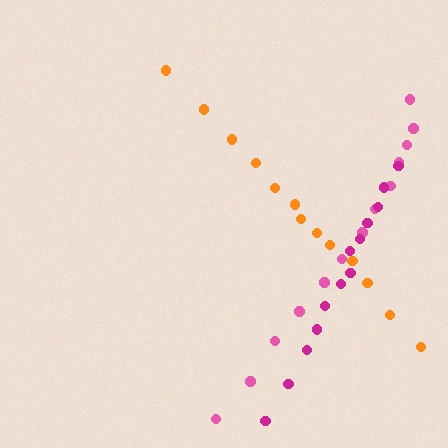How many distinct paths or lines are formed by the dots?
There are 3 distinct paths.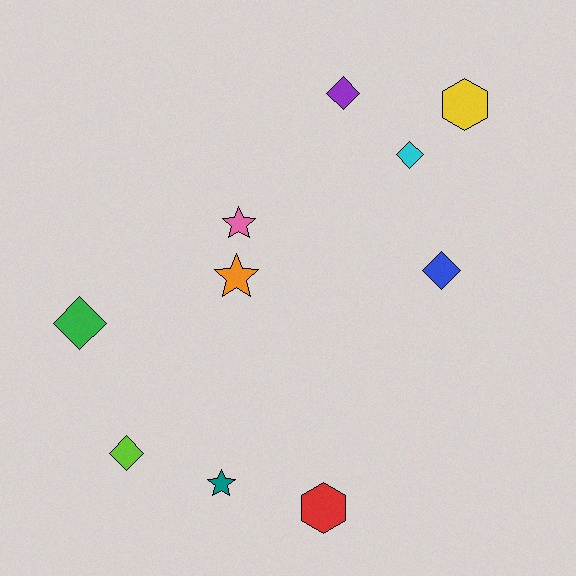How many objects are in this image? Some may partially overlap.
There are 10 objects.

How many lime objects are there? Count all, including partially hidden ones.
There is 1 lime object.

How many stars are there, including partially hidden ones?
There are 3 stars.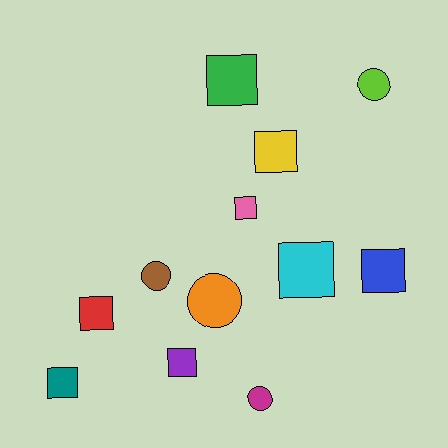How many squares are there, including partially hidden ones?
There are 8 squares.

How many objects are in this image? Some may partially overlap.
There are 12 objects.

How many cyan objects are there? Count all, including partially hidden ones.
There is 1 cyan object.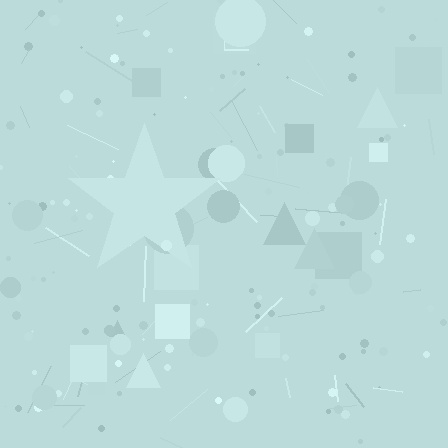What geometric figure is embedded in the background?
A star is embedded in the background.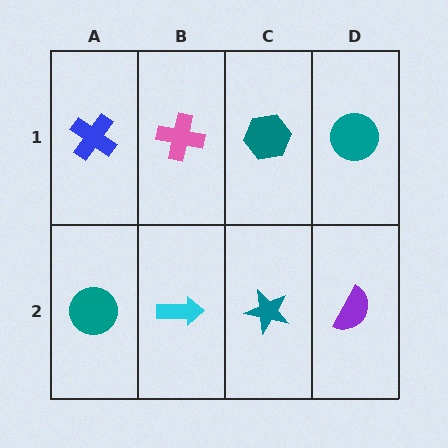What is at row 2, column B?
A cyan arrow.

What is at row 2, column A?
A teal circle.